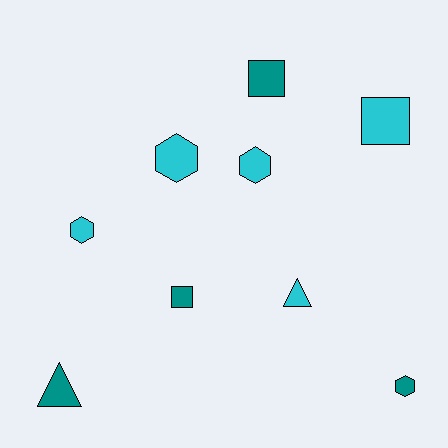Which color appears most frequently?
Cyan, with 5 objects.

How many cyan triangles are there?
There is 1 cyan triangle.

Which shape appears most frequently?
Hexagon, with 4 objects.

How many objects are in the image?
There are 9 objects.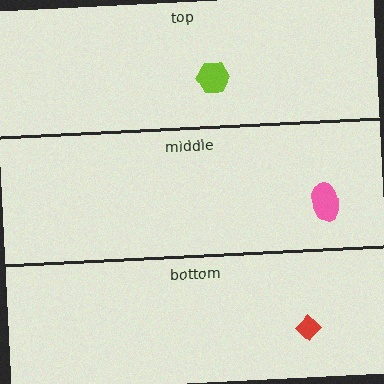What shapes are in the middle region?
The pink ellipse.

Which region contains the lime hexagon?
The top region.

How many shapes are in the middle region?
1.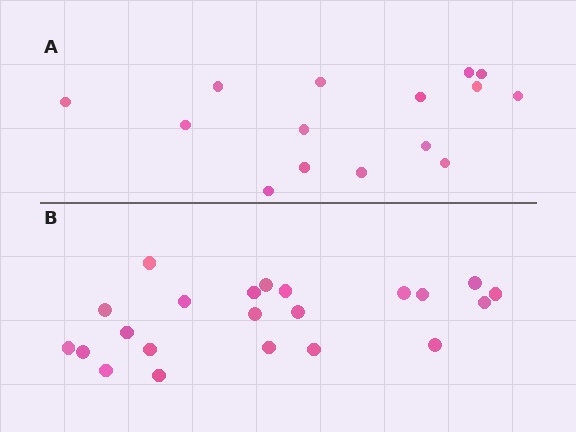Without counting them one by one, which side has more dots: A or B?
Region B (the bottom region) has more dots.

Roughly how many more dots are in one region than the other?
Region B has roughly 8 or so more dots than region A.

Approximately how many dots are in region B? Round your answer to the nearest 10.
About 20 dots. (The exact count is 22, which rounds to 20.)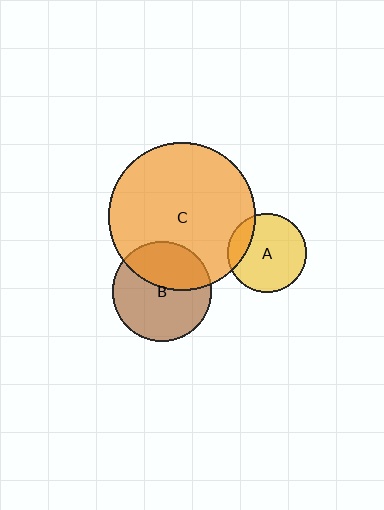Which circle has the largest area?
Circle C (orange).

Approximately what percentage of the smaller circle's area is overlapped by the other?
Approximately 40%.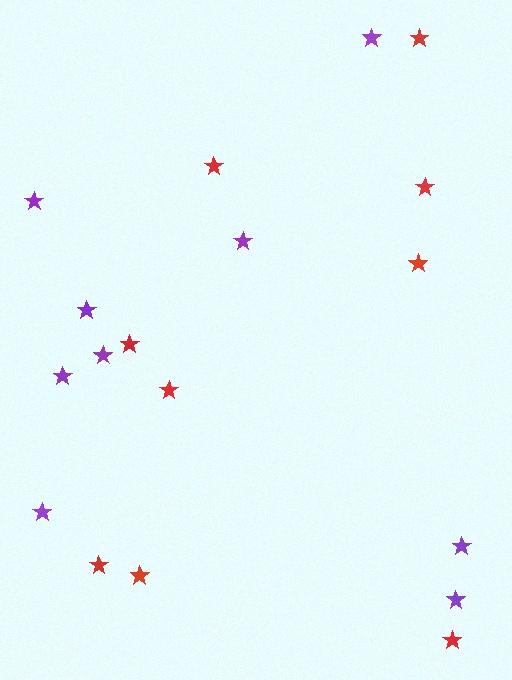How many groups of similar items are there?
There are 2 groups: one group of red stars (9) and one group of purple stars (9).